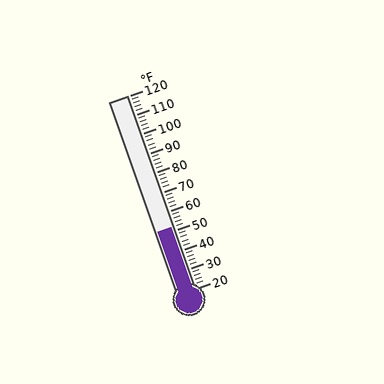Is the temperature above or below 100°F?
The temperature is below 100°F.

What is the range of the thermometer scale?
The thermometer scale ranges from 20°F to 120°F.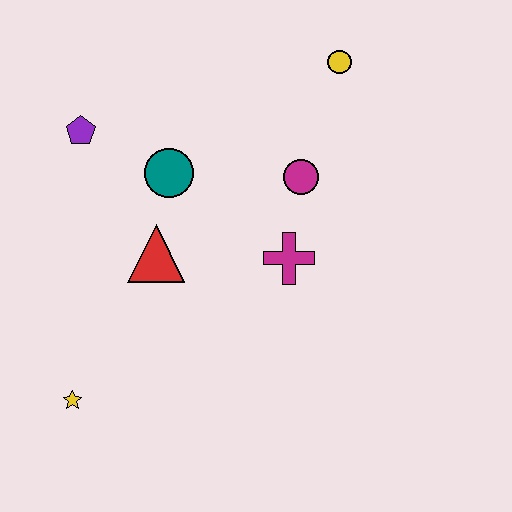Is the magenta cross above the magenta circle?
No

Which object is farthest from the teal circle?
The yellow star is farthest from the teal circle.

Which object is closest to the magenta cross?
The magenta circle is closest to the magenta cross.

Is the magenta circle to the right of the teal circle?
Yes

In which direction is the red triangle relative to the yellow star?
The red triangle is above the yellow star.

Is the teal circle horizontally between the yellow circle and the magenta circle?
No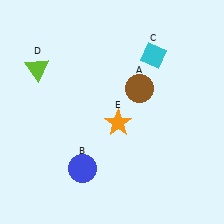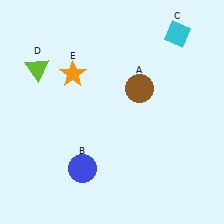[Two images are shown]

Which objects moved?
The objects that moved are: the cyan diamond (C), the orange star (E).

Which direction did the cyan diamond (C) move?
The cyan diamond (C) moved right.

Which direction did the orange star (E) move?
The orange star (E) moved up.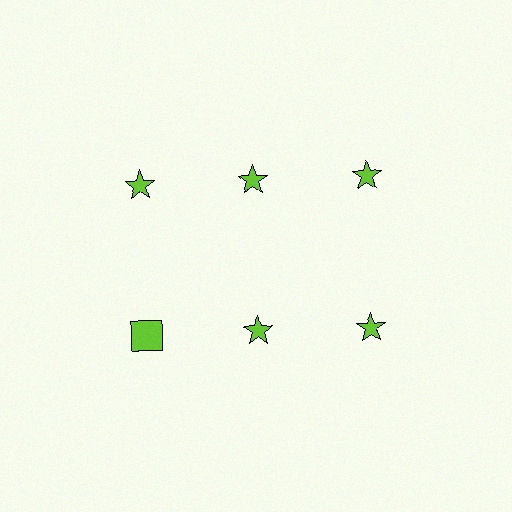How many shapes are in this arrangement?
There are 6 shapes arranged in a grid pattern.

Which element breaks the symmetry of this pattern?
The lime square in the second row, leftmost column breaks the symmetry. All other shapes are lime stars.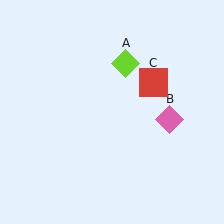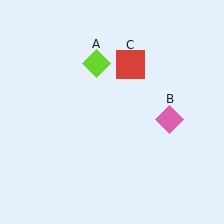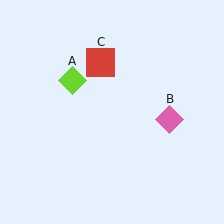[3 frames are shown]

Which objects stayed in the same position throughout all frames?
Pink diamond (object B) remained stationary.